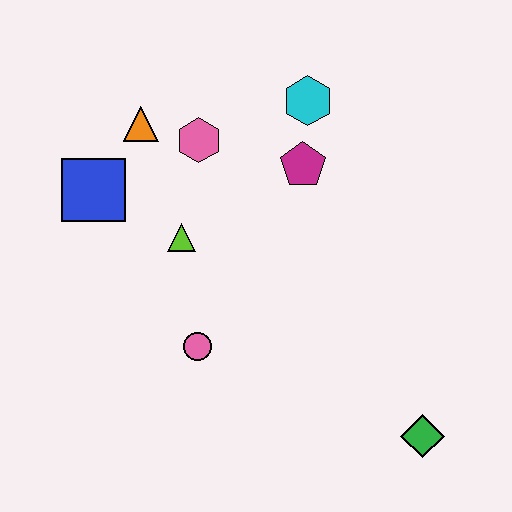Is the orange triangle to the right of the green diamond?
No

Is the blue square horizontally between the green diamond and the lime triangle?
No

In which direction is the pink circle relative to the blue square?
The pink circle is below the blue square.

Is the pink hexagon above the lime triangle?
Yes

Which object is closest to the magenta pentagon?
The cyan hexagon is closest to the magenta pentagon.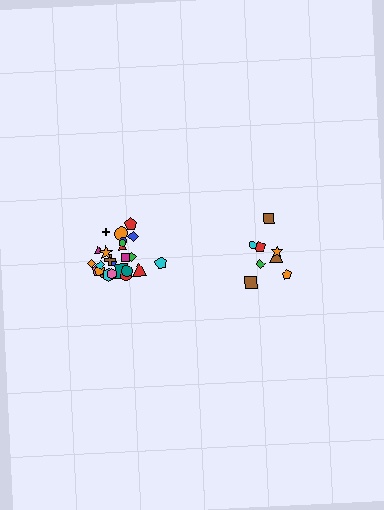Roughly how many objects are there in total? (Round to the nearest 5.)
Roughly 35 objects in total.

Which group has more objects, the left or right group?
The left group.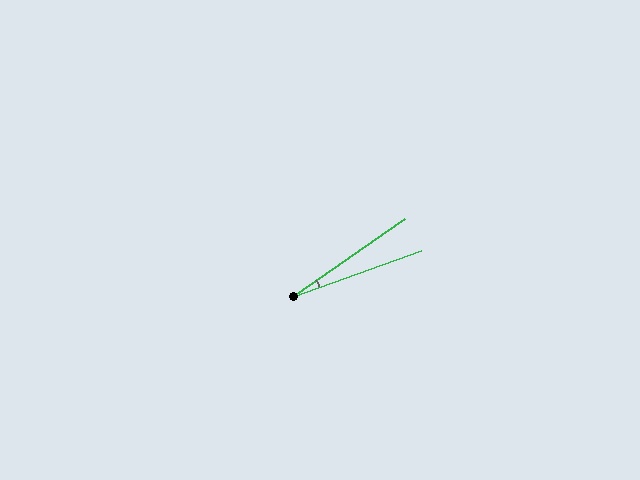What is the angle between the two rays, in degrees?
Approximately 15 degrees.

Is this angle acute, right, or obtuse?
It is acute.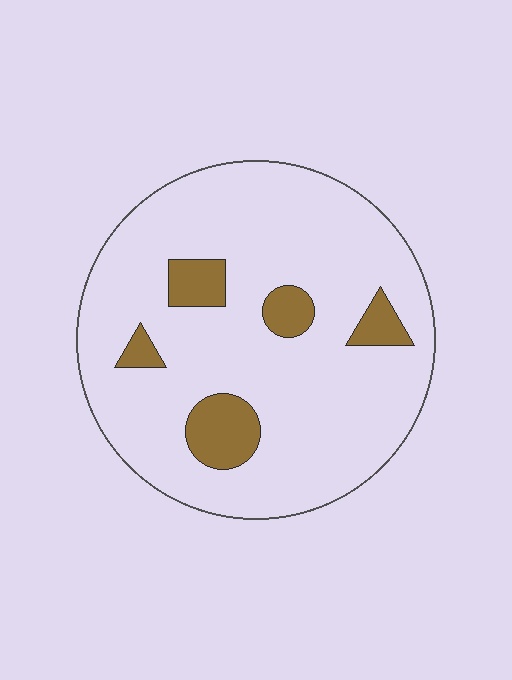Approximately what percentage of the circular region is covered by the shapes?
Approximately 15%.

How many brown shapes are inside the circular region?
5.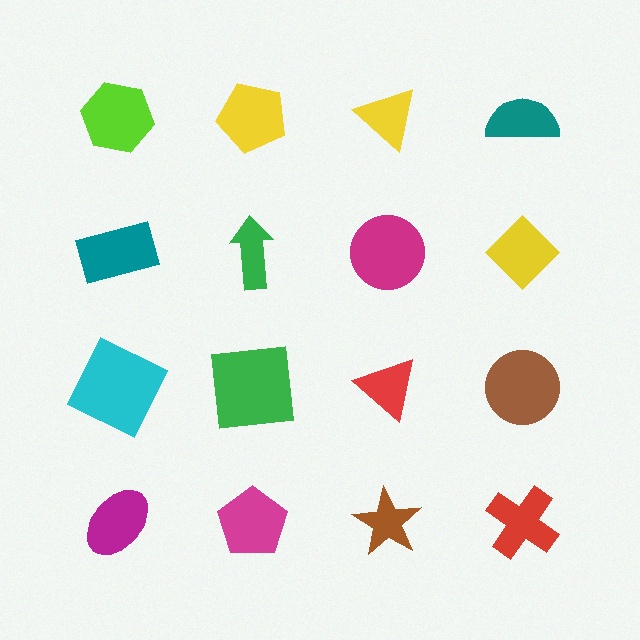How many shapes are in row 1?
4 shapes.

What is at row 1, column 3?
A yellow triangle.